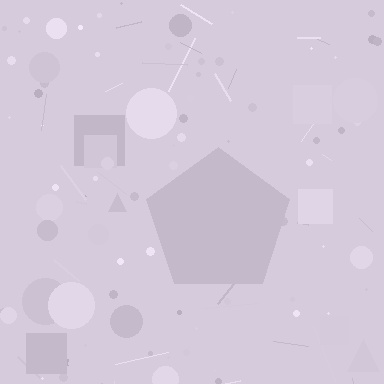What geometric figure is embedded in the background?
A pentagon is embedded in the background.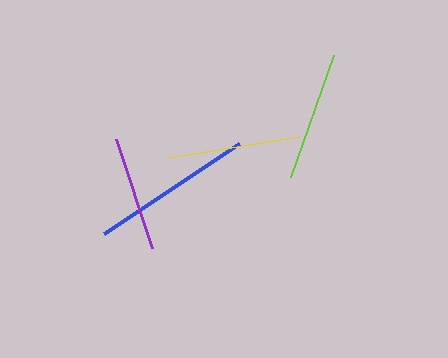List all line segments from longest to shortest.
From longest to shortest: blue, yellow, lime, purple.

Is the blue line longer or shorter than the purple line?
The blue line is longer than the purple line.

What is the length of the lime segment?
The lime segment is approximately 130 pixels long.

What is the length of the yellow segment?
The yellow segment is approximately 131 pixels long.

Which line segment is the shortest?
The purple line is the shortest at approximately 115 pixels.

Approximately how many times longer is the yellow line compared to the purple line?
The yellow line is approximately 1.1 times the length of the purple line.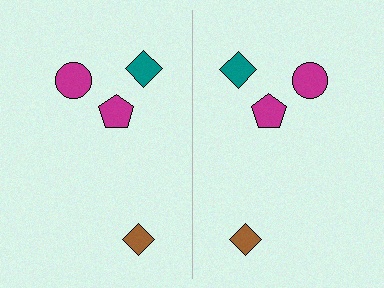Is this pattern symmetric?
Yes, this pattern has bilateral (reflection) symmetry.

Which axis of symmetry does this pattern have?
The pattern has a vertical axis of symmetry running through the center of the image.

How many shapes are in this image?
There are 8 shapes in this image.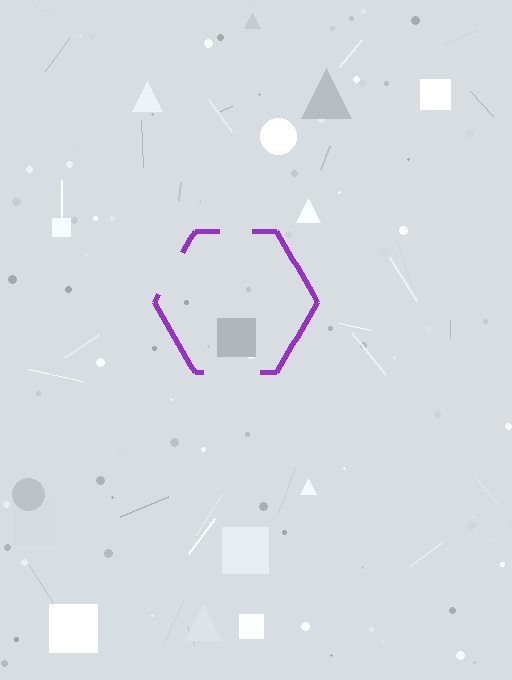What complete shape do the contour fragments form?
The contour fragments form a hexagon.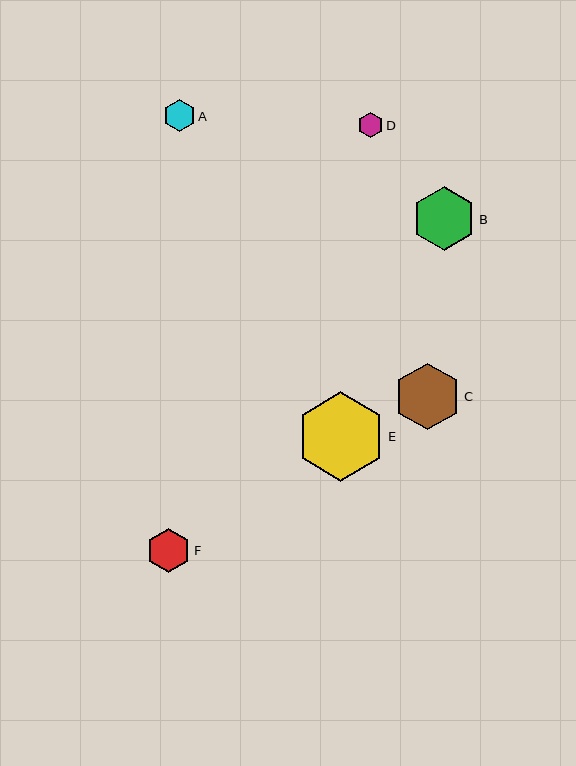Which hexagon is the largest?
Hexagon E is the largest with a size of approximately 89 pixels.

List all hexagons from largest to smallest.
From largest to smallest: E, C, B, F, A, D.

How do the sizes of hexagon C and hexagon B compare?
Hexagon C and hexagon B are approximately the same size.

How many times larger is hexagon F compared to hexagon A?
Hexagon F is approximately 1.4 times the size of hexagon A.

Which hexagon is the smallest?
Hexagon D is the smallest with a size of approximately 25 pixels.